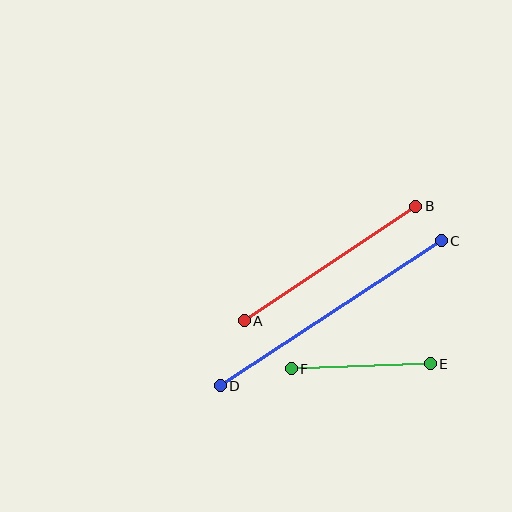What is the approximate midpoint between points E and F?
The midpoint is at approximately (361, 366) pixels.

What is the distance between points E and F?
The distance is approximately 139 pixels.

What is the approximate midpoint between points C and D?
The midpoint is at approximately (331, 313) pixels.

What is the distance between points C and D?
The distance is approximately 264 pixels.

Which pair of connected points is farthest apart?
Points C and D are farthest apart.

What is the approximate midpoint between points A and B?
The midpoint is at approximately (330, 263) pixels.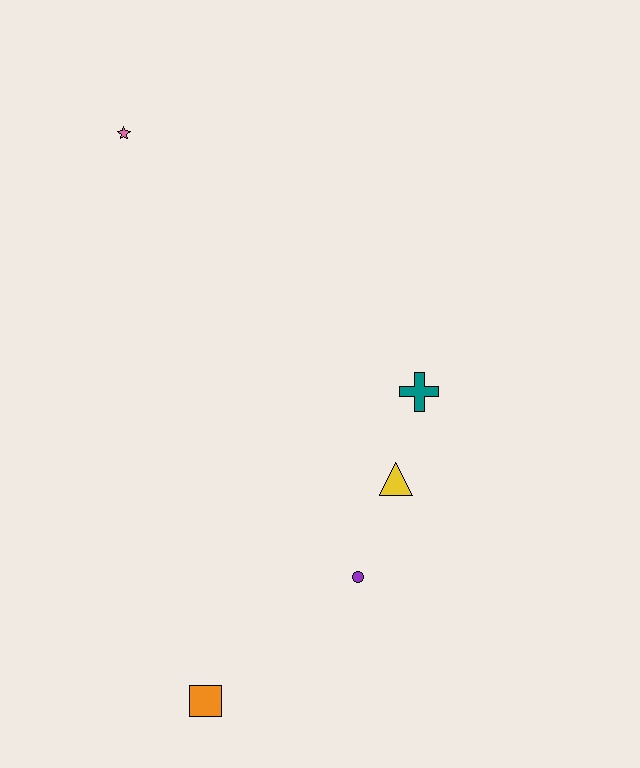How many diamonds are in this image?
There are no diamonds.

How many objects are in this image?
There are 5 objects.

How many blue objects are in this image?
There are no blue objects.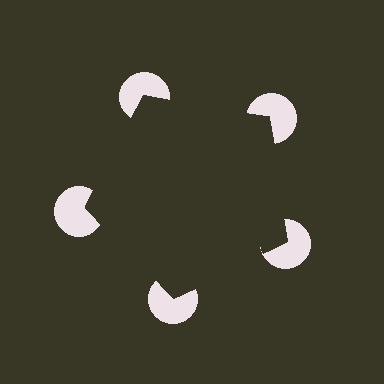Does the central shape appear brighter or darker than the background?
It typically appears slightly darker than the background, even though no actual brightness change is drawn.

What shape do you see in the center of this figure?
An illusory pentagon — its edges are inferred from the aligned wedge cuts in the pac-man discs, not physically drawn.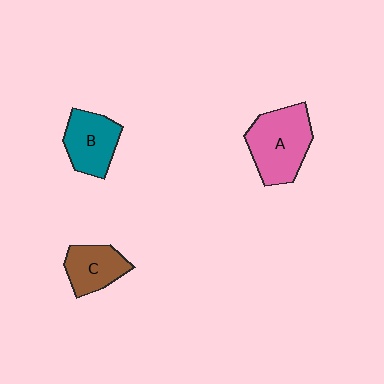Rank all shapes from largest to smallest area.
From largest to smallest: A (pink), B (teal), C (brown).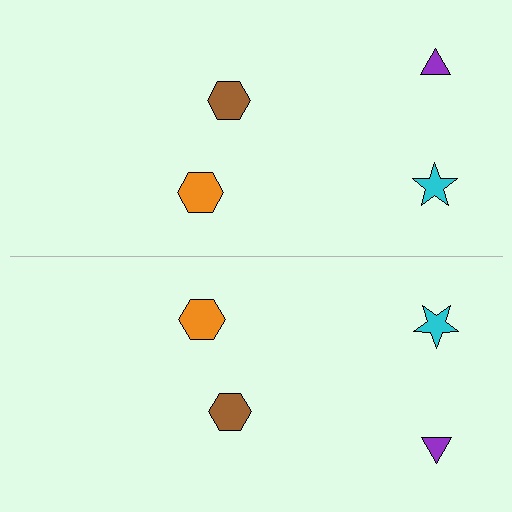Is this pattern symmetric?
Yes, this pattern has bilateral (reflection) symmetry.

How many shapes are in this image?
There are 8 shapes in this image.